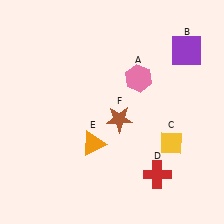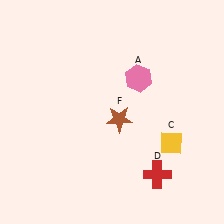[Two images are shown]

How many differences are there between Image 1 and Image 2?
There are 2 differences between the two images.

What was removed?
The orange triangle (E), the purple square (B) were removed in Image 2.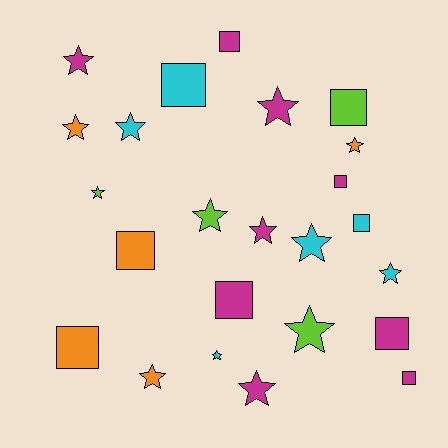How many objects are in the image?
There are 24 objects.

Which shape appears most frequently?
Star, with 14 objects.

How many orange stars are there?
There are 3 orange stars.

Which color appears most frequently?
Magenta, with 9 objects.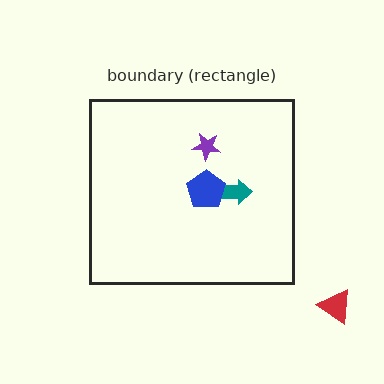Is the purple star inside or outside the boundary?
Inside.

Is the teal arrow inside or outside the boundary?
Inside.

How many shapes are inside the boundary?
3 inside, 1 outside.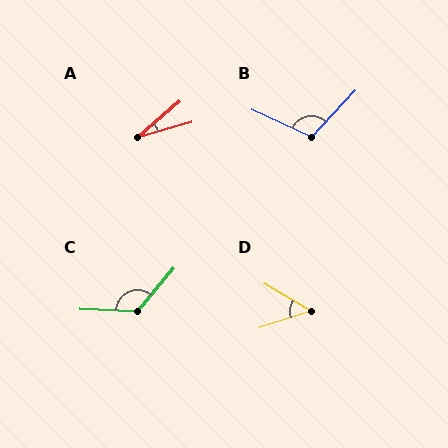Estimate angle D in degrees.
Approximately 48 degrees.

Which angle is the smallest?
A, at approximately 24 degrees.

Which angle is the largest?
C, at approximately 128 degrees.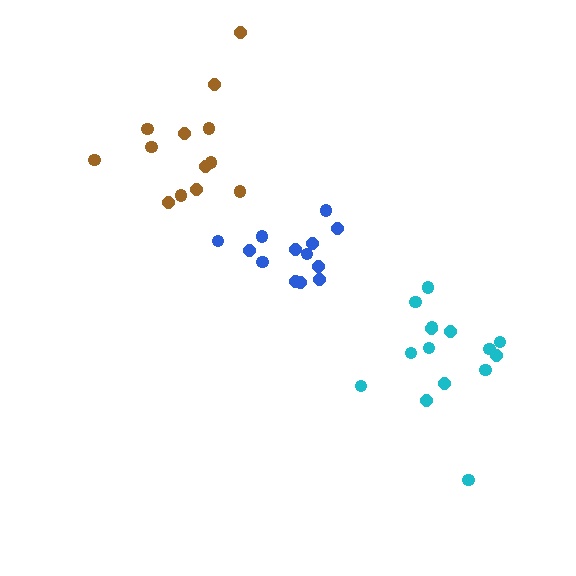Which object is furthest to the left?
The brown cluster is leftmost.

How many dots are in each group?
Group 1: 13 dots, Group 2: 13 dots, Group 3: 15 dots (41 total).